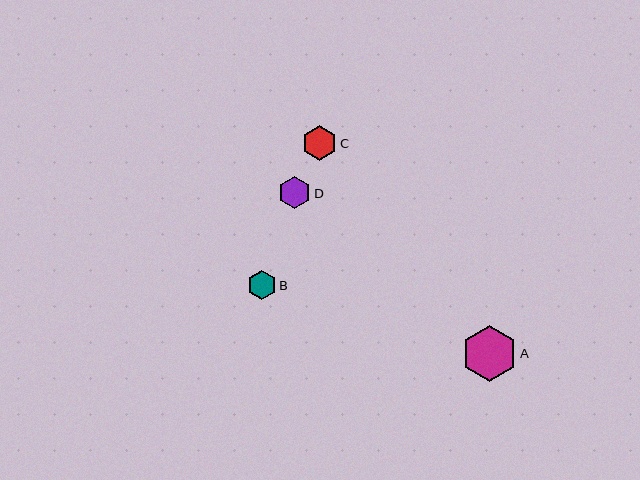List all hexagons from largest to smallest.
From largest to smallest: A, C, D, B.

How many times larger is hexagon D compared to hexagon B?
Hexagon D is approximately 1.1 times the size of hexagon B.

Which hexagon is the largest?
Hexagon A is the largest with a size of approximately 56 pixels.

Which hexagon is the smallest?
Hexagon B is the smallest with a size of approximately 29 pixels.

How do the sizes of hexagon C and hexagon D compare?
Hexagon C and hexagon D are approximately the same size.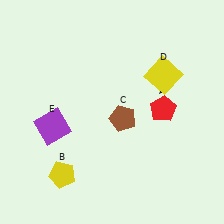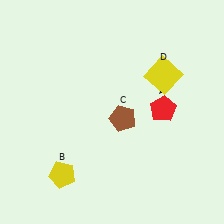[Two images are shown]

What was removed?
The purple square (E) was removed in Image 2.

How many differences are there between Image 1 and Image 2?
There is 1 difference between the two images.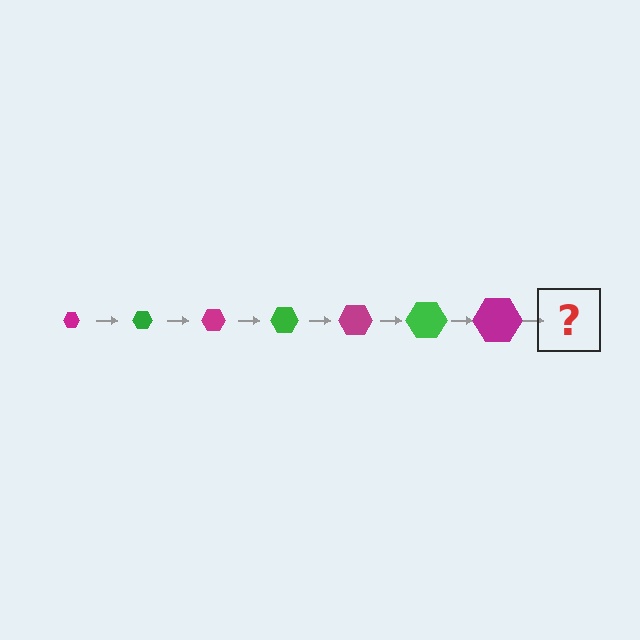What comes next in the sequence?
The next element should be a green hexagon, larger than the previous one.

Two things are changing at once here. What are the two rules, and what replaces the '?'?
The two rules are that the hexagon grows larger each step and the color cycles through magenta and green. The '?' should be a green hexagon, larger than the previous one.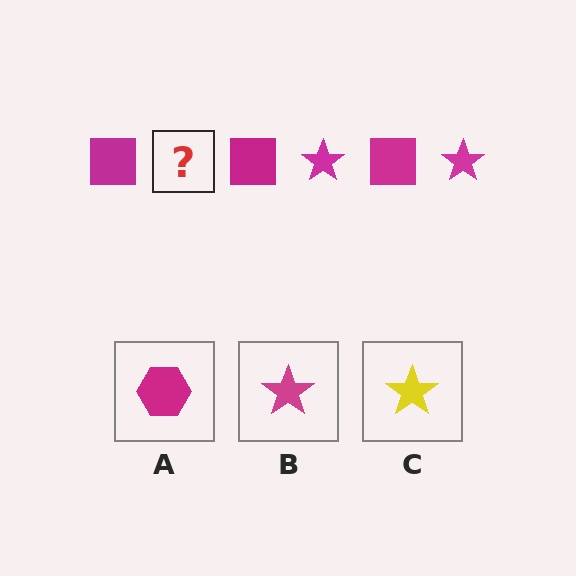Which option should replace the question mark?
Option B.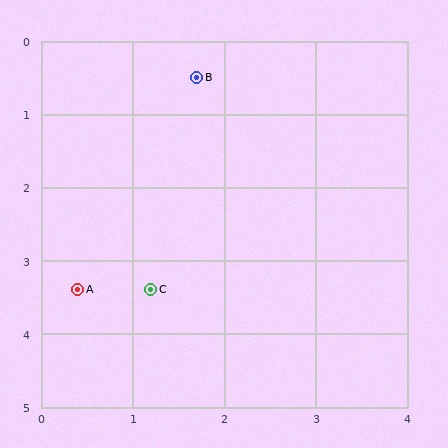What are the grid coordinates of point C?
Point C is at approximately (1.2, 3.4).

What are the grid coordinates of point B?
Point B is at approximately (1.7, 0.5).